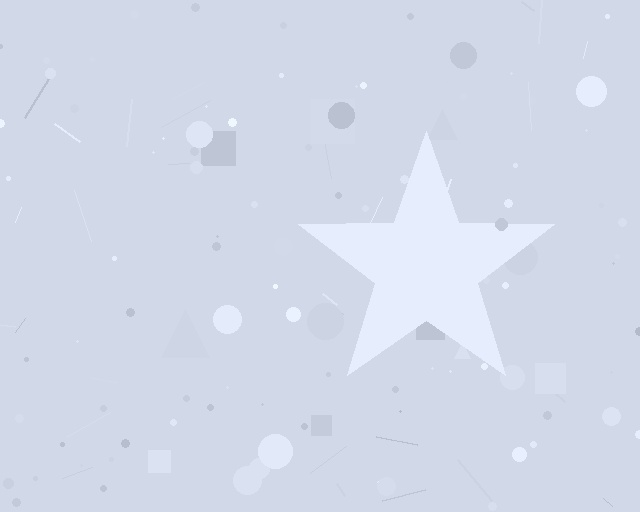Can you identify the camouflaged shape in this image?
The camouflaged shape is a star.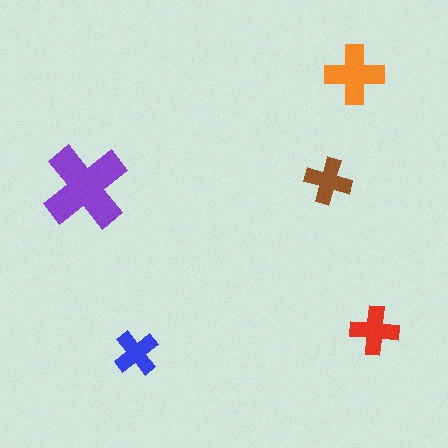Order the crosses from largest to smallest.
the purple one, the orange one, the red one, the brown one, the blue one.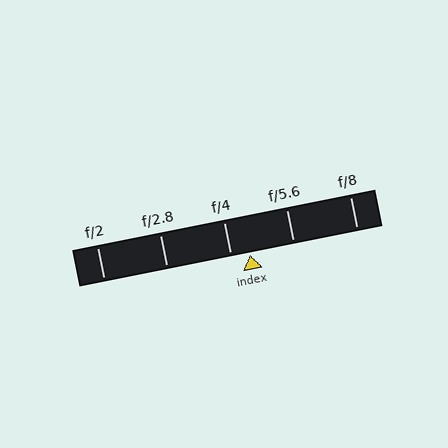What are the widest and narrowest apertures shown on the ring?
The widest aperture shown is f/2 and the narrowest is f/8.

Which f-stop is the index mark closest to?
The index mark is closest to f/4.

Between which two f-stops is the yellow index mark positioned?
The index mark is between f/4 and f/5.6.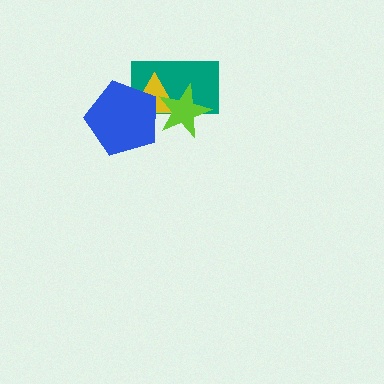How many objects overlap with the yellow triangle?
3 objects overlap with the yellow triangle.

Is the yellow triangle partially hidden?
Yes, it is partially covered by another shape.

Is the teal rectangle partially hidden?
Yes, it is partially covered by another shape.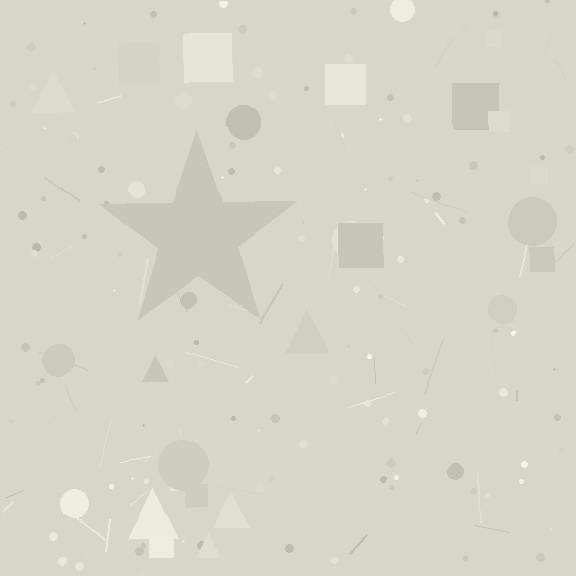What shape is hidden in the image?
A star is hidden in the image.